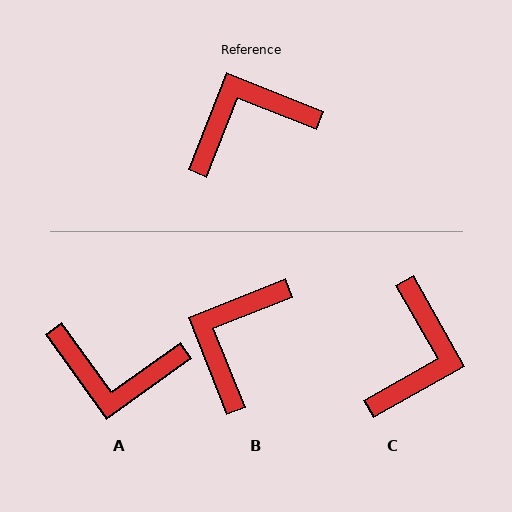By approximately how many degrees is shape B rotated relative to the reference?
Approximately 43 degrees counter-clockwise.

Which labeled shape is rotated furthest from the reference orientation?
A, about 147 degrees away.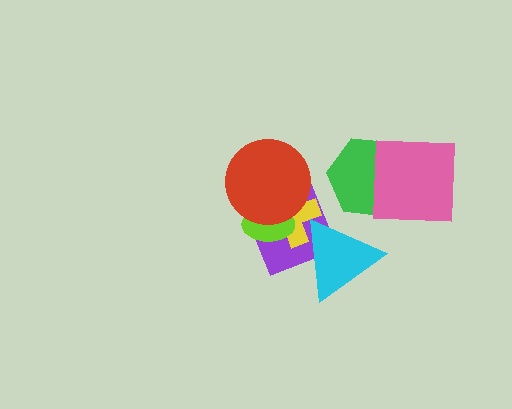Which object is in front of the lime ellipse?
The red circle is in front of the lime ellipse.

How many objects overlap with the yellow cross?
4 objects overlap with the yellow cross.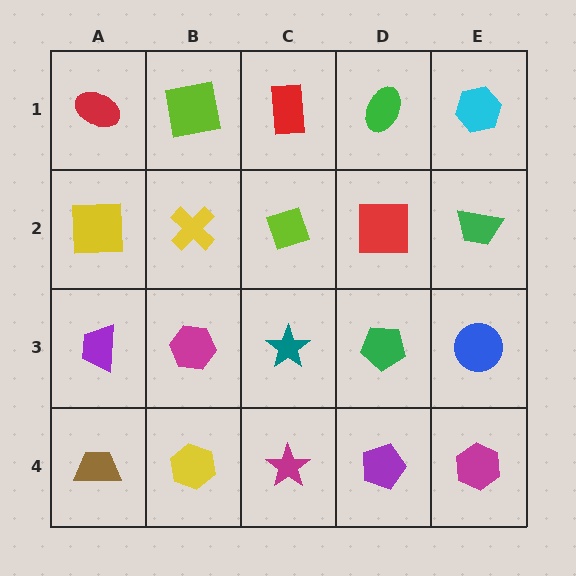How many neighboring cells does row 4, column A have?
2.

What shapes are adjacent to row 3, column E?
A green trapezoid (row 2, column E), a magenta hexagon (row 4, column E), a green pentagon (row 3, column D).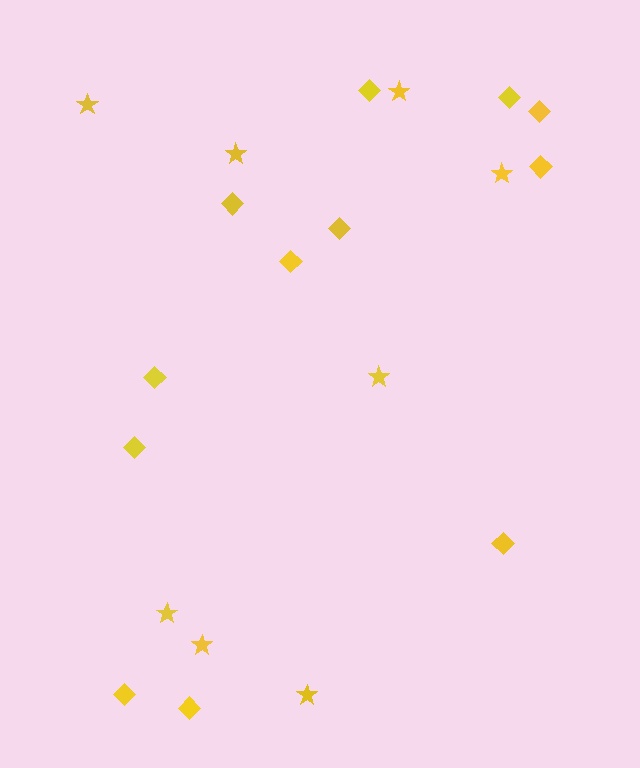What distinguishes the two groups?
There are 2 groups: one group of stars (8) and one group of diamonds (12).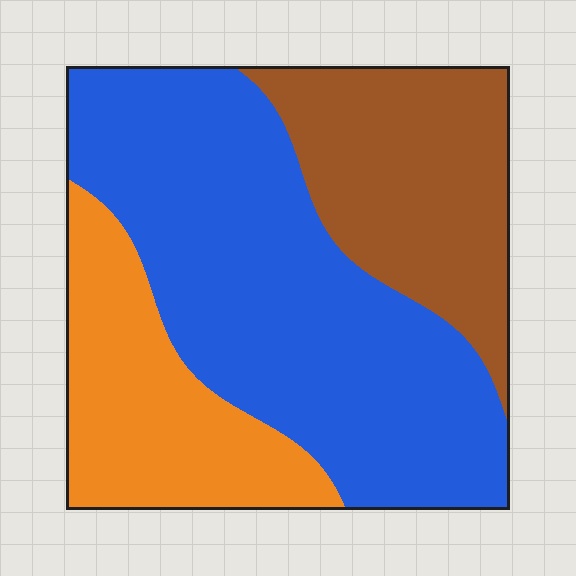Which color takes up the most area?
Blue, at roughly 50%.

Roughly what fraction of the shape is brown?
Brown takes up about one quarter (1/4) of the shape.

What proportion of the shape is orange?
Orange takes up less than a quarter of the shape.